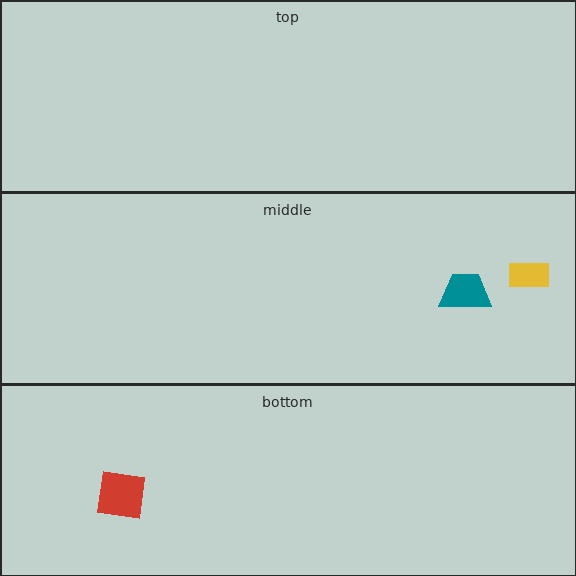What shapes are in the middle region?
The yellow rectangle, the teal trapezoid.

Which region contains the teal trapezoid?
The middle region.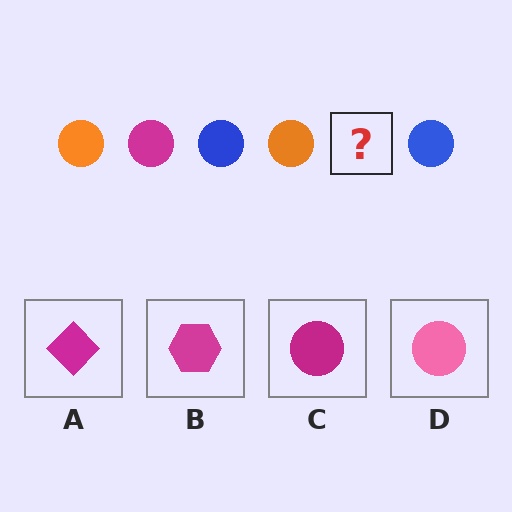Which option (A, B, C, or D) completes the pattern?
C.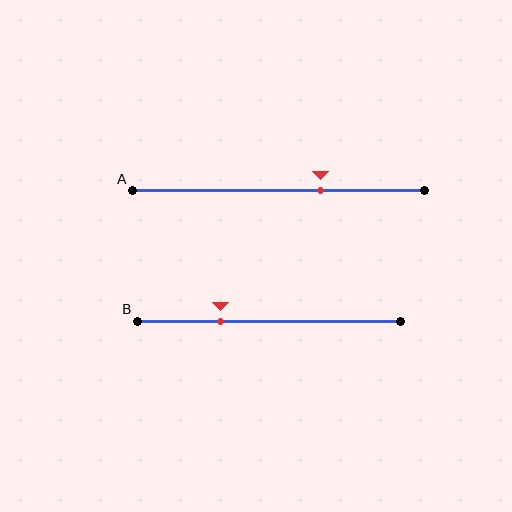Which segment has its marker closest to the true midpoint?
Segment A has its marker closest to the true midpoint.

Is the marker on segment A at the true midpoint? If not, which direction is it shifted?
No, the marker on segment A is shifted to the right by about 14% of the segment length.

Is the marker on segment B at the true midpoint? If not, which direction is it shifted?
No, the marker on segment B is shifted to the left by about 18% of the segment length.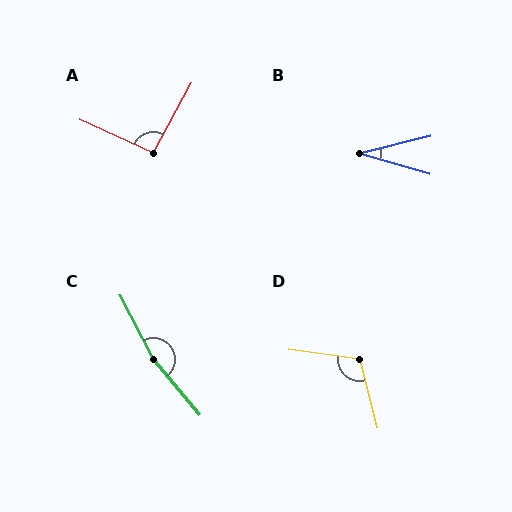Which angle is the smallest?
B, at approximately 30 degrees.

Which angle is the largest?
C, at approximately 167 degrees.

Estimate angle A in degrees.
Approximately 94 degrees.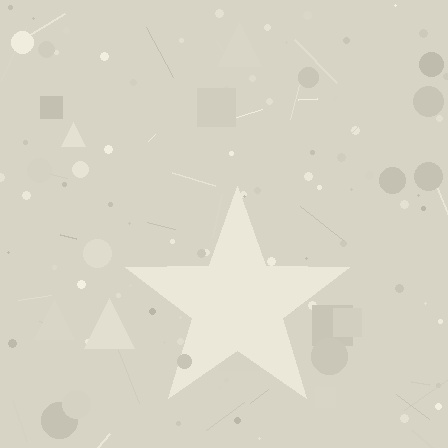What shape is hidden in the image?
A star is hidden in the image.